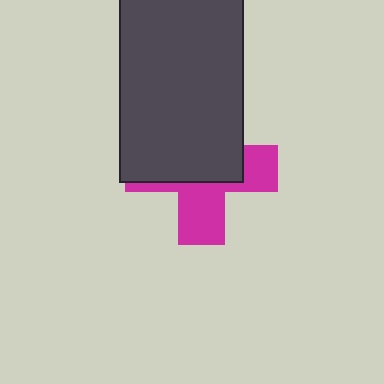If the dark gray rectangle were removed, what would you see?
You would see the complete magenta cross.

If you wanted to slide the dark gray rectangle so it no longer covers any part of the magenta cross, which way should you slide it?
Slide it up — that is the most direct way to separate the two shapes.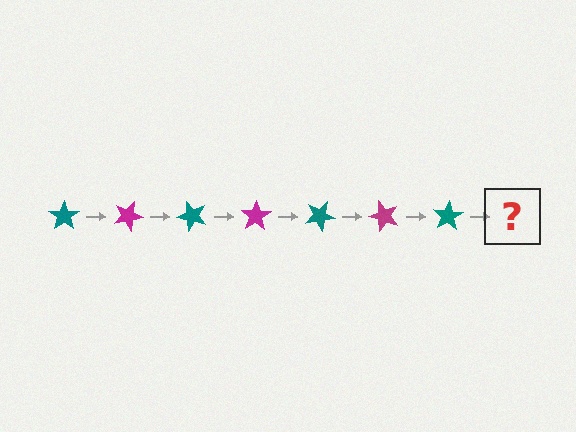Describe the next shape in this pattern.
It should be a magenta star, rotated 175 degrees from the start.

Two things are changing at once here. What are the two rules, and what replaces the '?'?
The two rules are that it rotates 25 degrees each step and the color cycles through teal and magenta. The '?' should be a magenta star, rotated 175 degrees from the start.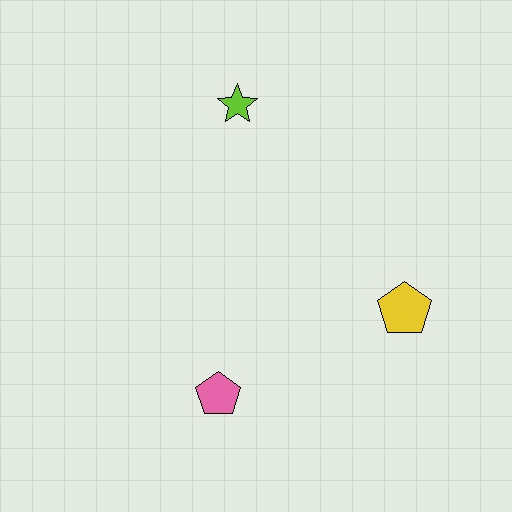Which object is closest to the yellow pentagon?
The pink pentagon is closest to the yellow pentagon.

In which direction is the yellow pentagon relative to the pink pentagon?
The yellow pentagon is to the right of the pink pentagon.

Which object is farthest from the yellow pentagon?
The lime star is farthest from the yellow pentagon.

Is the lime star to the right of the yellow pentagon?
No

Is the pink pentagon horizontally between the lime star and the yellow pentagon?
No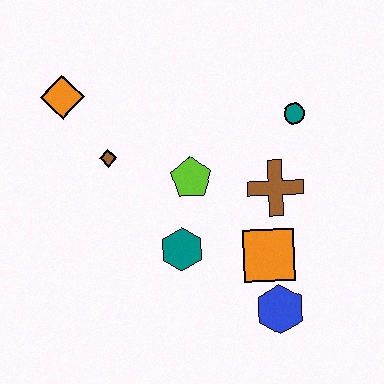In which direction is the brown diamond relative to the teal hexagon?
The brown diamond is above the teal hexagon.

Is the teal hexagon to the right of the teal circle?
No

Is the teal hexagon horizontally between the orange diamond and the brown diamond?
No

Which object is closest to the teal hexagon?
The lime pentagon is closest to the teal hexagon.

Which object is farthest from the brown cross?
The orange diamond is farthest from the brown cross.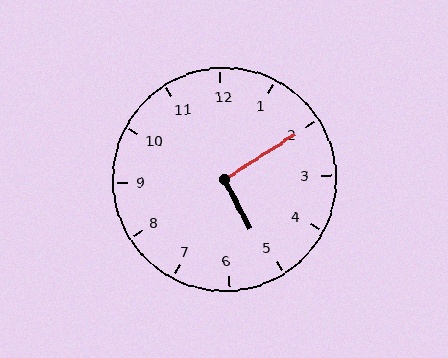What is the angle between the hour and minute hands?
Approximately 95 degrees.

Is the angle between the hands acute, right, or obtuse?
It is right.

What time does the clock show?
5:10.